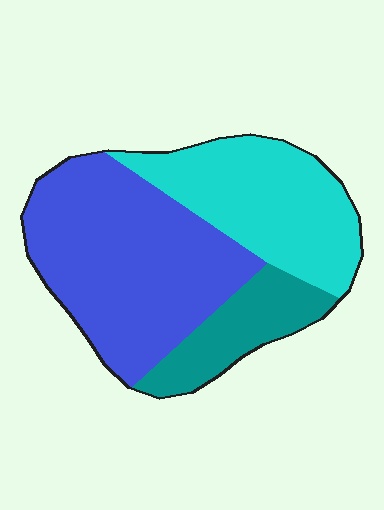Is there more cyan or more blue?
Blue.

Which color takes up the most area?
Blue, at roughly 50%.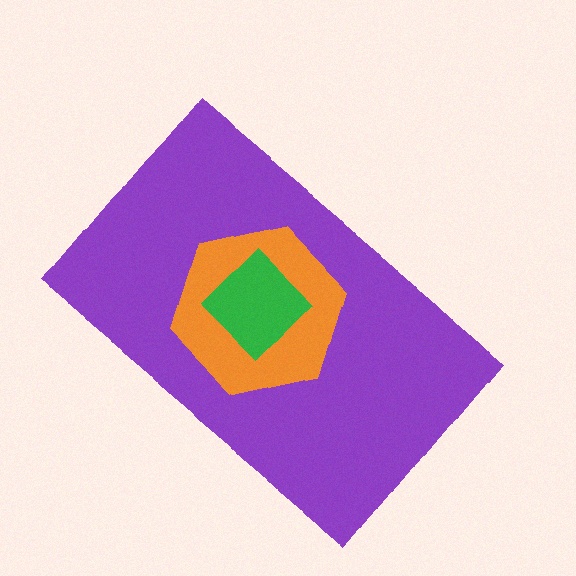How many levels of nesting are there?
3.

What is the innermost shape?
The green diamond.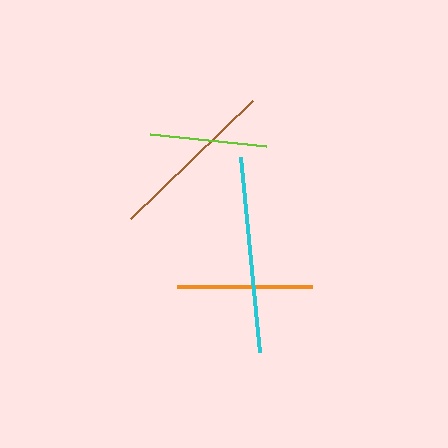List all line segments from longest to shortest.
From longest to shortest: cyan, brown, orange, lime.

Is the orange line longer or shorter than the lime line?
The orange line is longer than the lime line.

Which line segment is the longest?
The cyan line is the longest at approximately 196 pixels.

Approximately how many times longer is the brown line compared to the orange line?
The brown line is approximately 1.3 times the length of the orange line.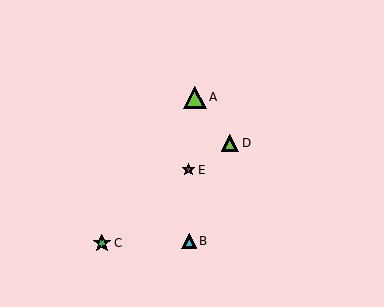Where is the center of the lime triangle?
The center of the lime triangle is at (195, 97).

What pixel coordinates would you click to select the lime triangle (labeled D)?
Click at (230, 143) to select the lime triangle D.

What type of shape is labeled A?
Shape A is a lime triangle.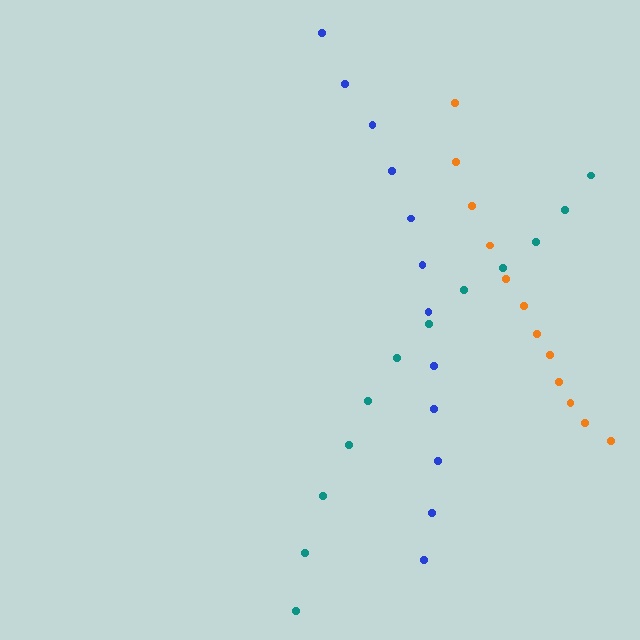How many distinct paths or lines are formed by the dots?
There are 3 distinct paths.